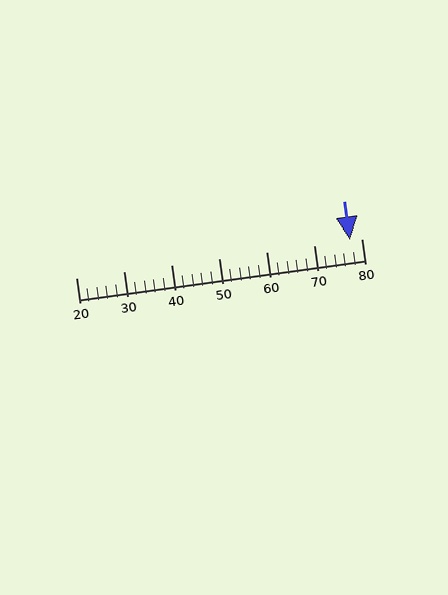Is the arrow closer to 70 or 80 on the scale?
The arrow is closer to 80.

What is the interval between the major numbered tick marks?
The major tick marks are spaced 10 units apart.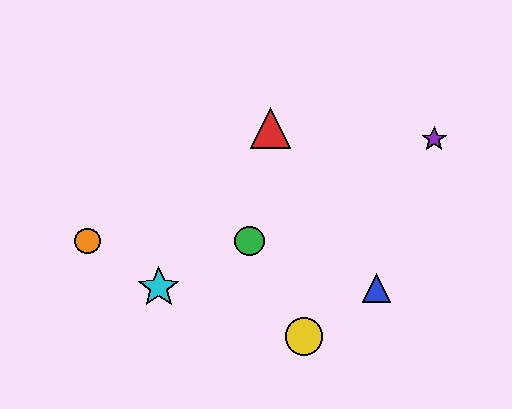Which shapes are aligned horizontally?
The green circle, the orange circle are aligned horizontally.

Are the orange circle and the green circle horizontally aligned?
Yes, both are at y≈241.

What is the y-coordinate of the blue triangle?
The blue triangle is at y≈288.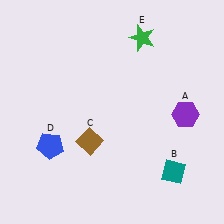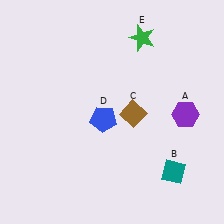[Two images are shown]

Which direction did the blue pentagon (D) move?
The blue pentagon (D) moved right.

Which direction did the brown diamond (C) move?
The brown diamond (C) moved right.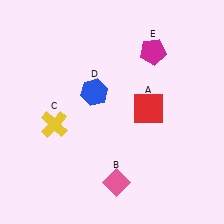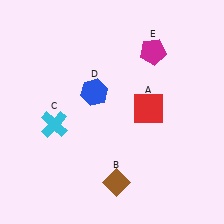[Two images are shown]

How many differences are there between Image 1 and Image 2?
There are 2 differences between the two images.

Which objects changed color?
B changed from pink to brown. C changed from yellow to cyan.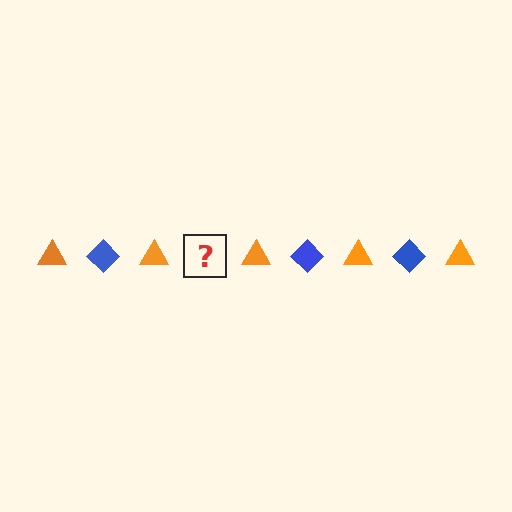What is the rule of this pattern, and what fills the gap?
The rule is that the pattern alternates between orange triangle and blue diamond. The gap should be filled with a blue diamond.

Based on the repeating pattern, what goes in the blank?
The blank should be a blue diamond.